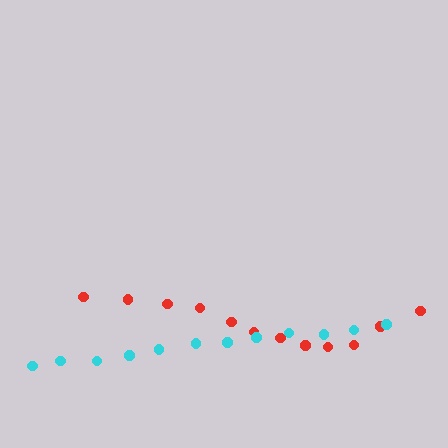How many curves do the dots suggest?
There are 2 distinct paths.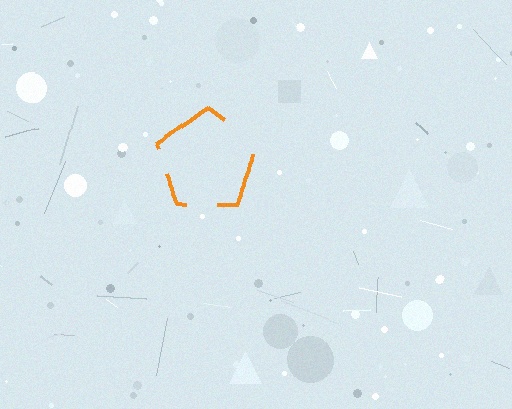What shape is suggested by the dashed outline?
The dashed outline suggests a pentagon.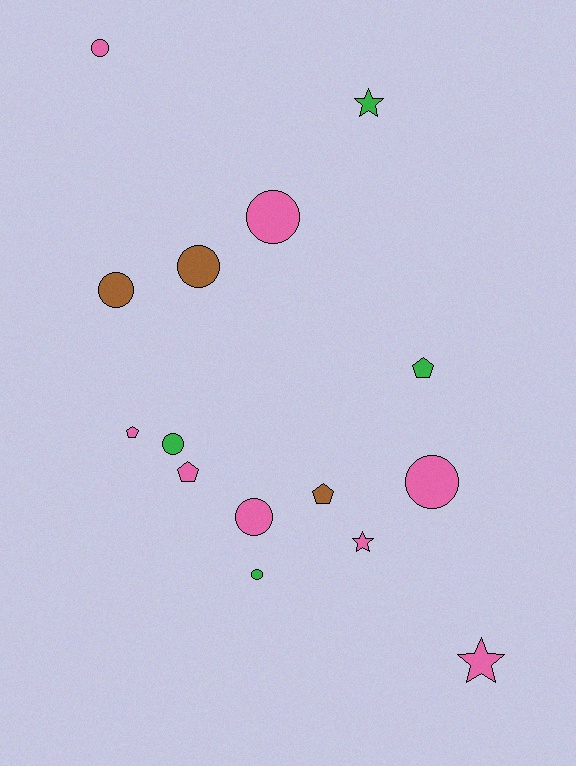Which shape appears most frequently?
Circle, with 8 objects.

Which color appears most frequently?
Pink, with 8 objects.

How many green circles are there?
There are 2 green circles.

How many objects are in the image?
There are 15 objects.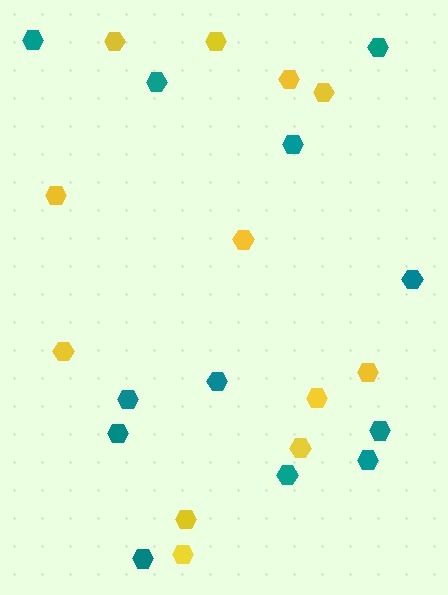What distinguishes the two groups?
There are 2 groups: one group of yellow hexagons (12) and one group of teal hexagons (12).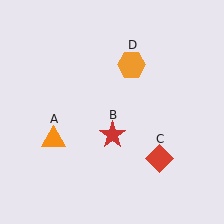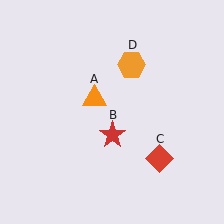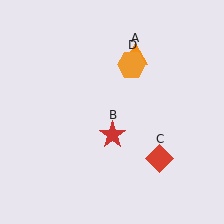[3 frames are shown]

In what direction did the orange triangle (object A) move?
The orange triangle (object A) moved up and to the right.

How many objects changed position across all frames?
1 object changed position: orange triangle (object A).